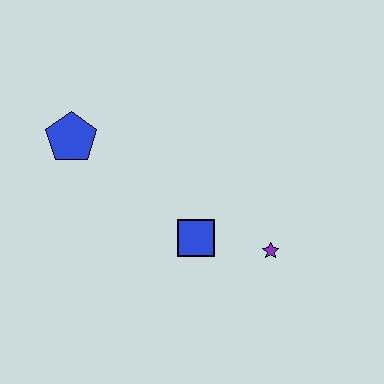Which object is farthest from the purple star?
The blue pentagon is farthest from the purple star.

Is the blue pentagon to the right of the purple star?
No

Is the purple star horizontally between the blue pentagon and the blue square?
No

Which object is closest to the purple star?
The blue square is closest to the purple star.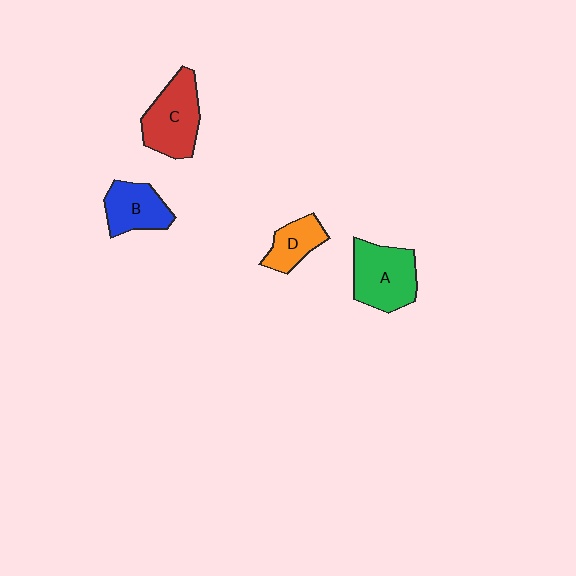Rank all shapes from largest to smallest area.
From largest to smallest: A (green), C (red), B (blue), D (orange).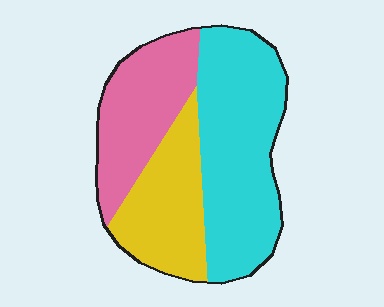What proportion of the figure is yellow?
Yellow takes up about one quarter (1/4) of the figure.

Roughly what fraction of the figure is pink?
Pink takes up between a quarter and a half of the figure.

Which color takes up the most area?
Cyan, at roughly 45%.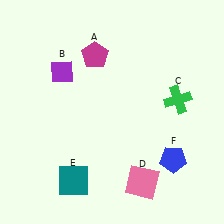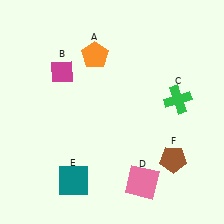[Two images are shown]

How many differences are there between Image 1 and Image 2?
There are 3 differences between the two images.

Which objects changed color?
A changed from magenta to orange. B changed from purple to magenta. F changed from blue to brown.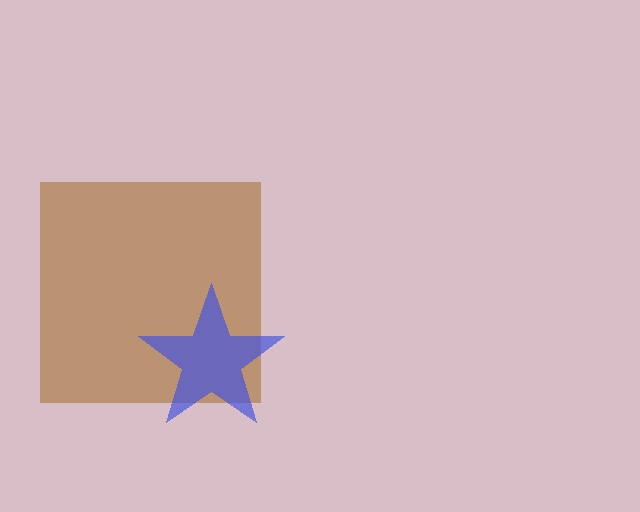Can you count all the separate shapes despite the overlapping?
Yes, there are 2 separate shapes.